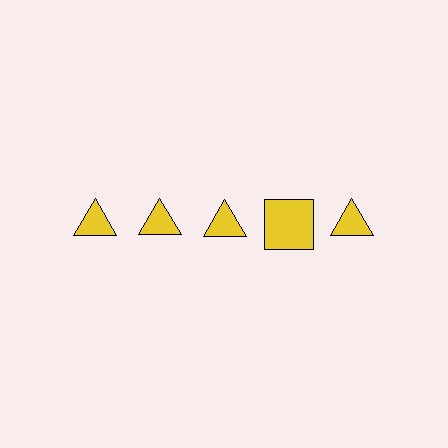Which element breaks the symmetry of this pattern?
The yellow square in the top row, second from right column breaks the symmetry. All other shapes are yellow triangles.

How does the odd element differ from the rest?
It has a different shape: square instead of triangle.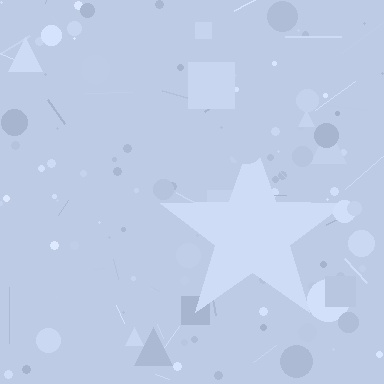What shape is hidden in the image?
A star is hidden in the image.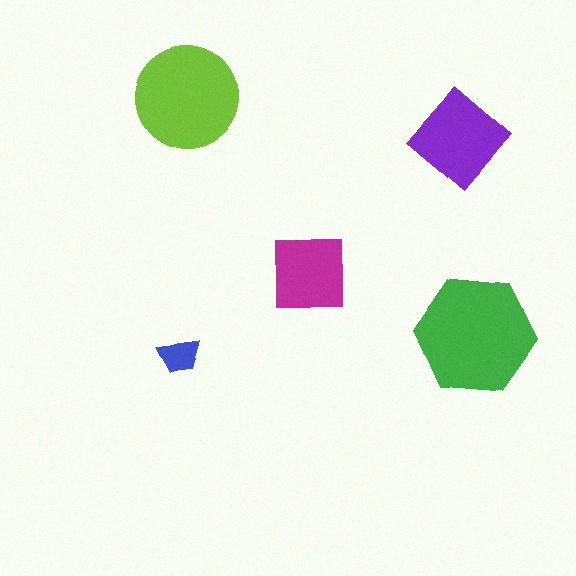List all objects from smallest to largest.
The blue trapezoid, the magenta square, the purple diamond, the lime circle, the green hexagon.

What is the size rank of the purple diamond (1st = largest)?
3rd.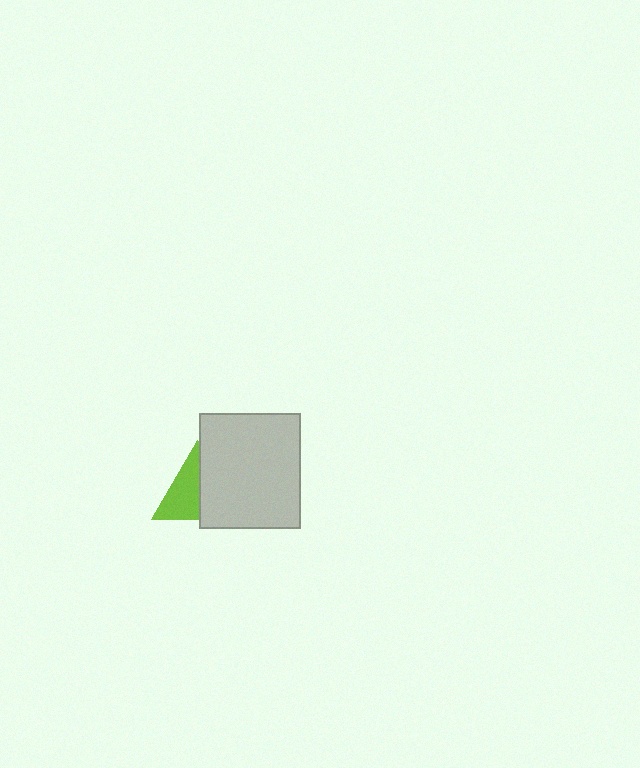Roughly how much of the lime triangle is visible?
About half of it is visible (roughly 54%).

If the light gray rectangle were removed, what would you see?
You would see the complete lime triangle.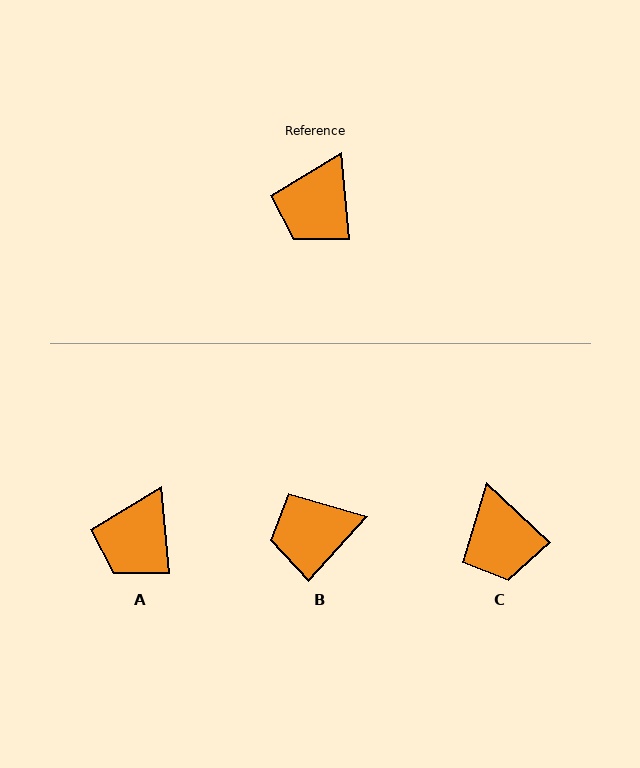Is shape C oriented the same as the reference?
No, it is off by about 42 degrees.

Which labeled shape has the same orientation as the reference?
A.